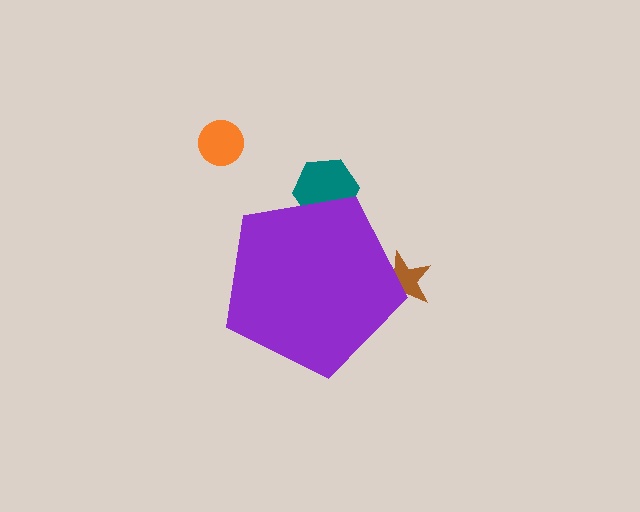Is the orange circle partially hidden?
No, the orange circle is fully visible.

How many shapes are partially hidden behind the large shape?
2 shapes are partially hidden.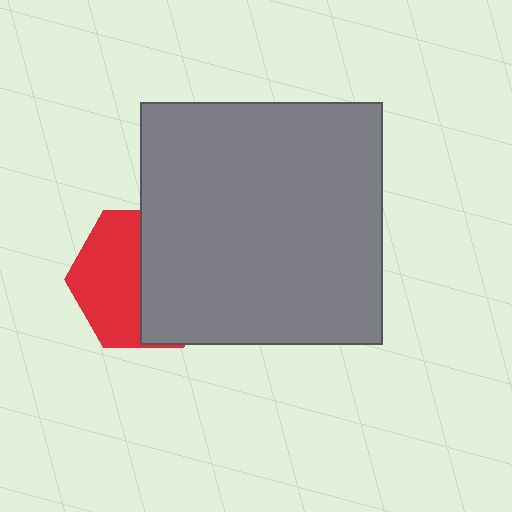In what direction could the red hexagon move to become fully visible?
The red hexagon could move left. That would shift it out from behind the gray square entirely.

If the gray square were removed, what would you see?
You would see the complete red hexagon.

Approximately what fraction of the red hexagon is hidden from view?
Roughly 53% of the red hexagon is hidden behind the gray square.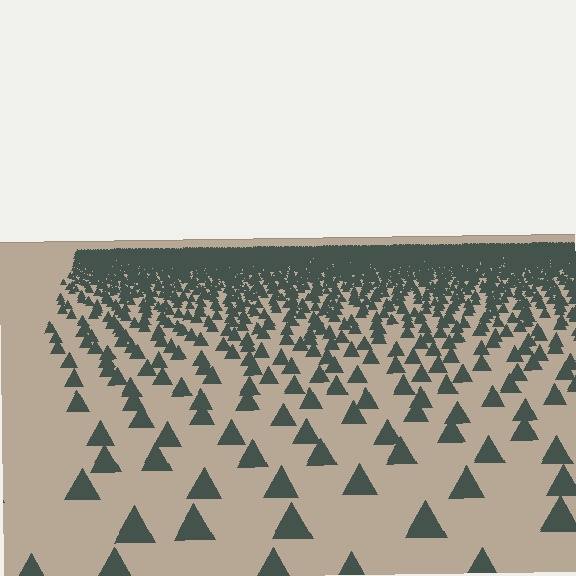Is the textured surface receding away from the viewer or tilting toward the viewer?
The surface is receding away from the viewer. Texture elements get smaller and denser toward the top.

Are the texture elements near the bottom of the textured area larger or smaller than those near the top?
Larger. Near the bottom, elements are closer to the viewer and appear at a bigger on-screen size.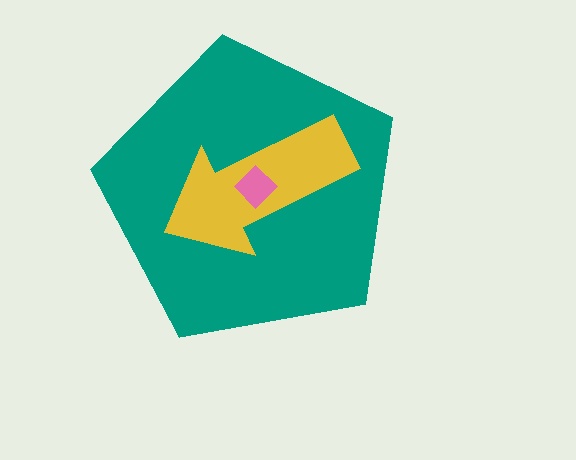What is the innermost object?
The pink diamond.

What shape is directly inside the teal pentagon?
The yellow arrow.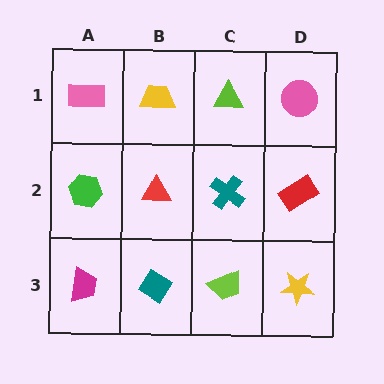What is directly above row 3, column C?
A teal cross.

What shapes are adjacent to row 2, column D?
A pink circle (row 1, column D), a yellow star (row 3, column D), a teal cross (row 2, column C).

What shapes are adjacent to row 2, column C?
A lime triangle (row 1, column C), a lime trapezoid (row 3, column C), a red triangle (row 2, column B), a red rectangle (row 2, column D).